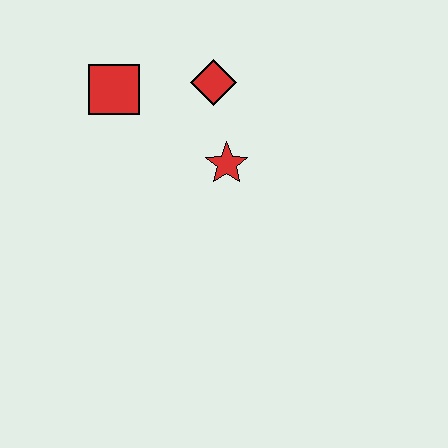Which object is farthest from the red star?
The red square is farthest from the red star.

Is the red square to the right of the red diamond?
No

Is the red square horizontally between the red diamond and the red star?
No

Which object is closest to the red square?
The red diamond is closest to the red square.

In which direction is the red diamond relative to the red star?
The red diamond is above the red star.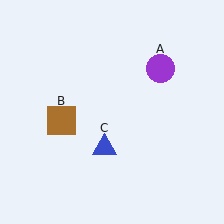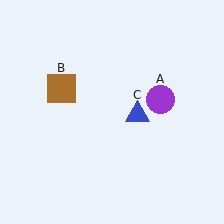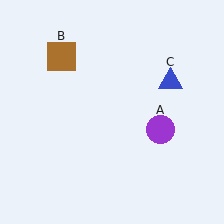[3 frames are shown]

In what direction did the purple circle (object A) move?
The purple circle (object A) moved down.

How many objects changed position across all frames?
3 objects changed position: purple circle (object A), brown square (object B), blue triangle (object C).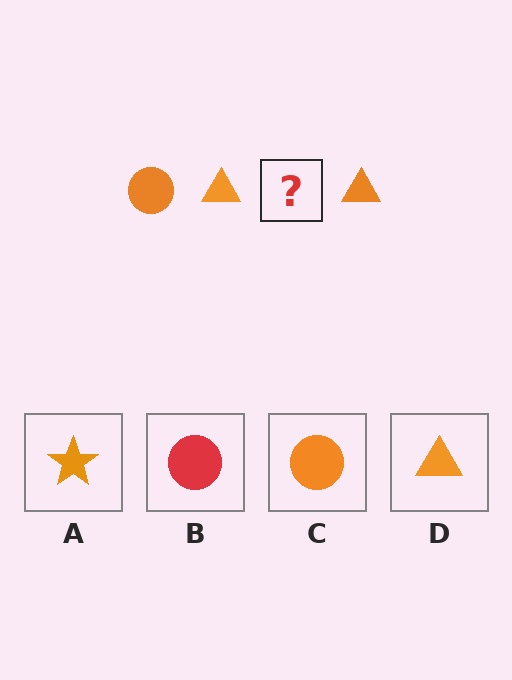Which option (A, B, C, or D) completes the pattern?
C.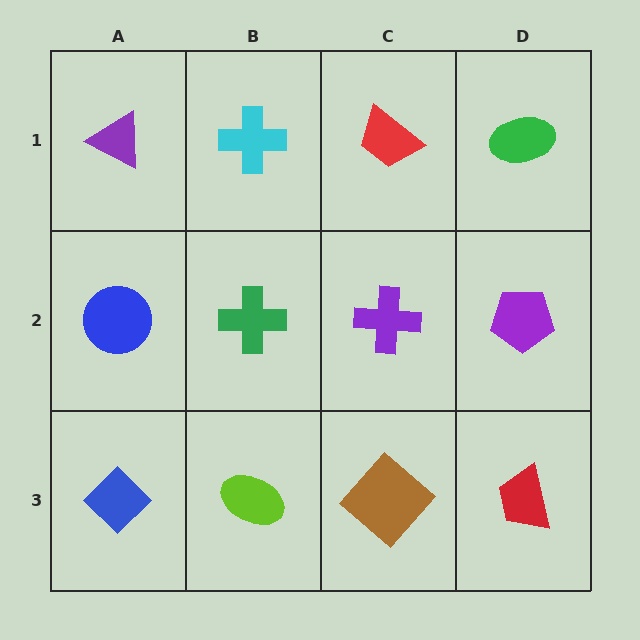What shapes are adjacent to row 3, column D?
A purple pentagon (row 2, column D), a brown diamond (row 3, column C).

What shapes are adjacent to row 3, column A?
A blue circle (row 2, column A), a lime ellipse (row 3, column B).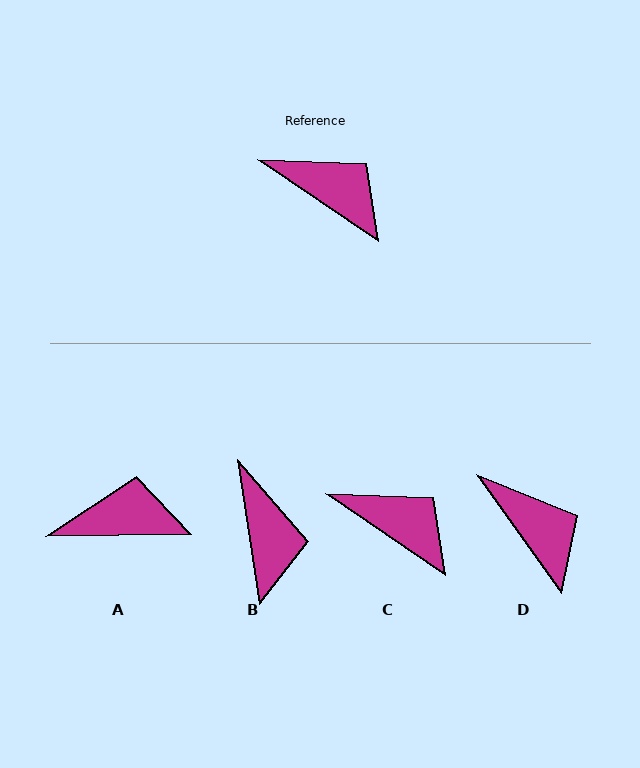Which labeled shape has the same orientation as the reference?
C.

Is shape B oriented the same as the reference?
No, it is off by about 47 degrees.